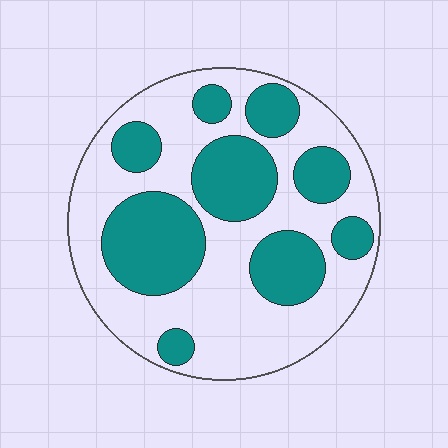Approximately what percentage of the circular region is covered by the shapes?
Approximately 40%.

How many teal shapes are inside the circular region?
9.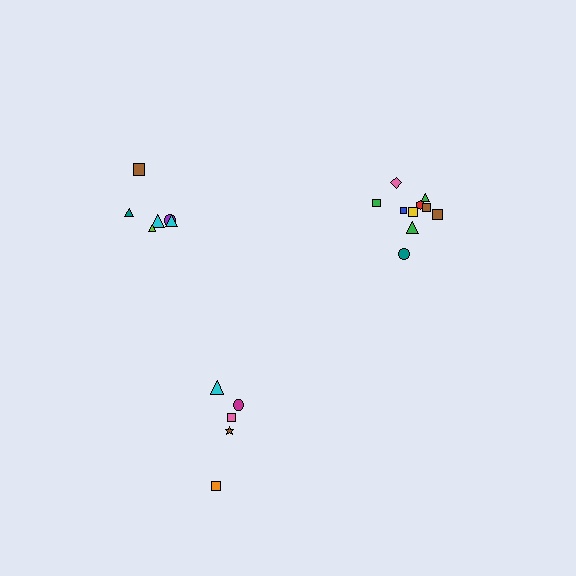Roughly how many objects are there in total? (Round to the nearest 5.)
Roughly 20 objects in total.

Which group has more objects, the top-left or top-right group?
The top-right group.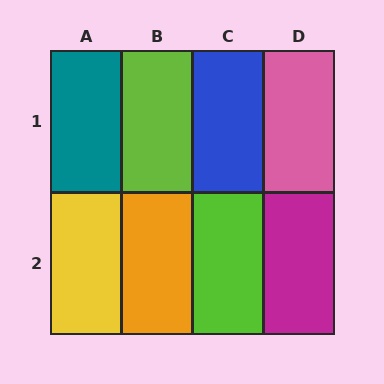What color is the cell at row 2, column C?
Lime.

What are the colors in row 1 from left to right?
Teal, lime, blue, pink.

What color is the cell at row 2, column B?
Orange.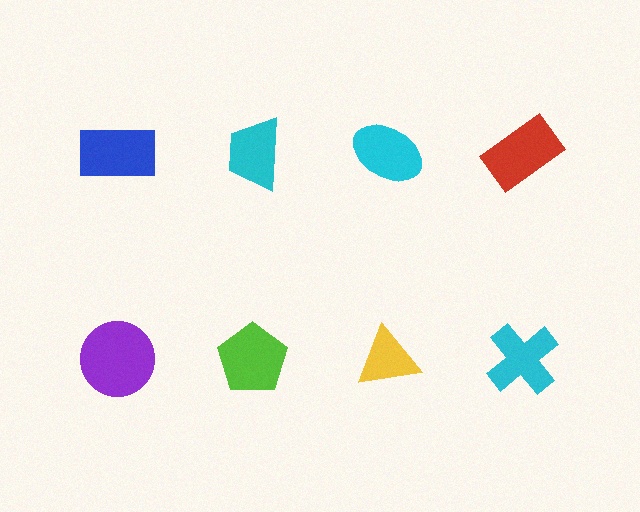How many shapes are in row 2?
4 shapes.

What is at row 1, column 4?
A red rectangle.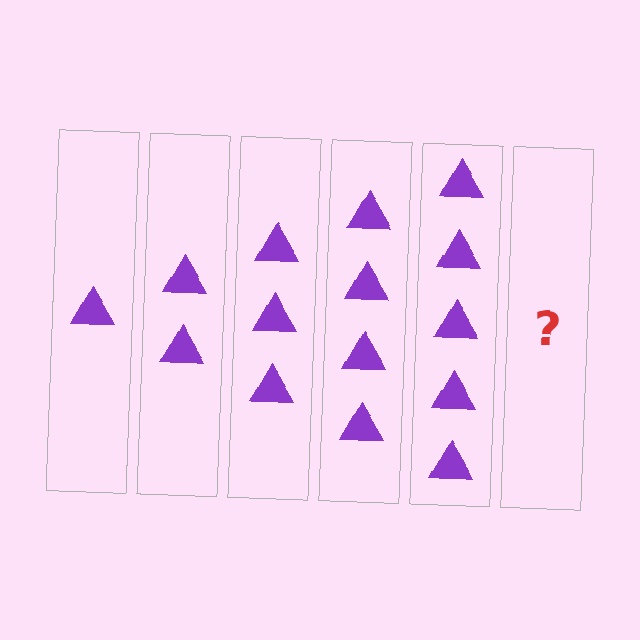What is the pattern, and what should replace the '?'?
The pattern is that each step adds one more triangle. The '?' should be 6 triangles.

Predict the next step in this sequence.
The next step is 6 triangles.